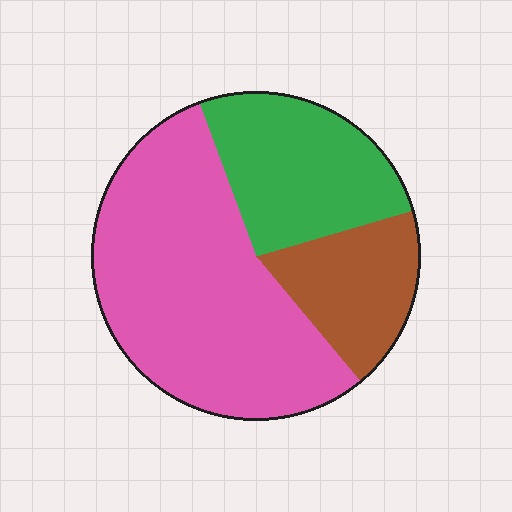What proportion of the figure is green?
Green takes up about one quarter (1/4) of the figure.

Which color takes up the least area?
Brown, at roughly 20%.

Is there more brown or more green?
Green.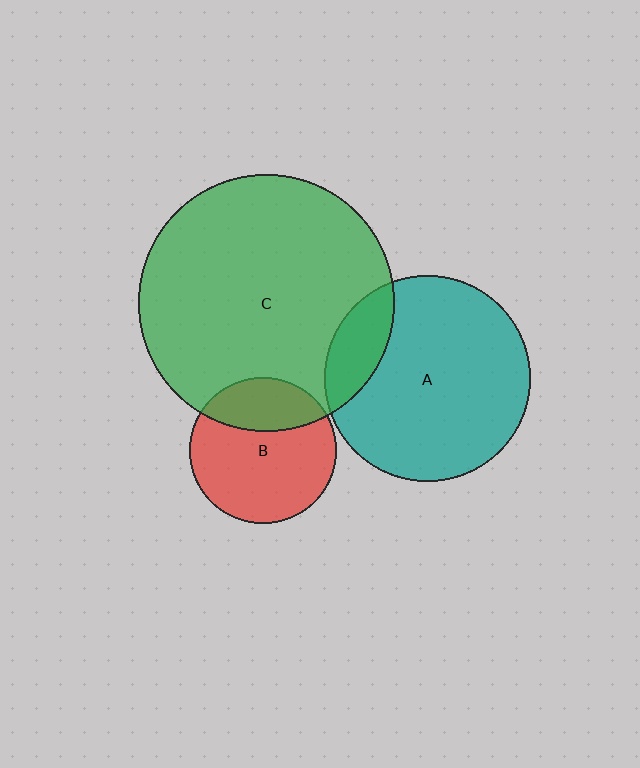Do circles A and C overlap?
Yes.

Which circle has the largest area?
Circle C (green).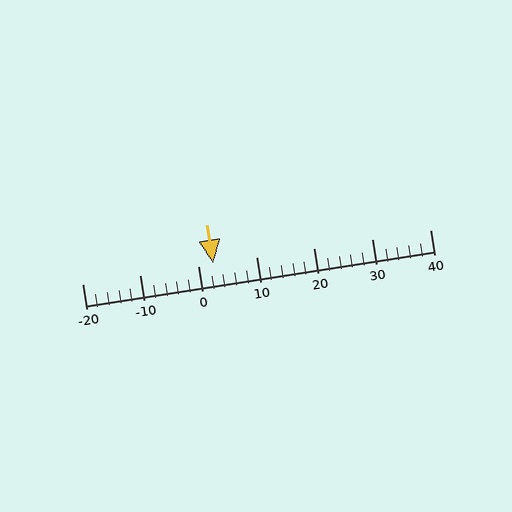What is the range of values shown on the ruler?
The ruler shows values from -20 to 40.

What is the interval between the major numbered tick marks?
The major tick marks are spaced 10 units apart.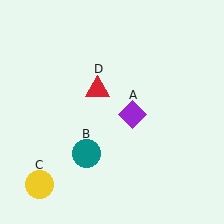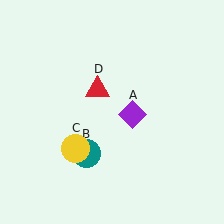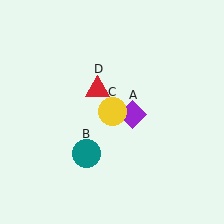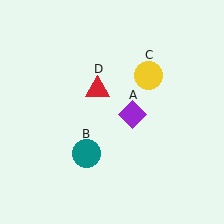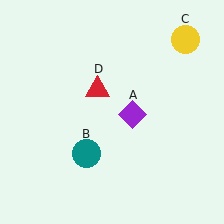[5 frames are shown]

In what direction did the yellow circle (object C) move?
The yellow circle (object C) moved up and to the right.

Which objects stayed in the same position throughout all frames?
Purple diamond (object A) and teal circle (object B) and red triangle (object D) remained stationary.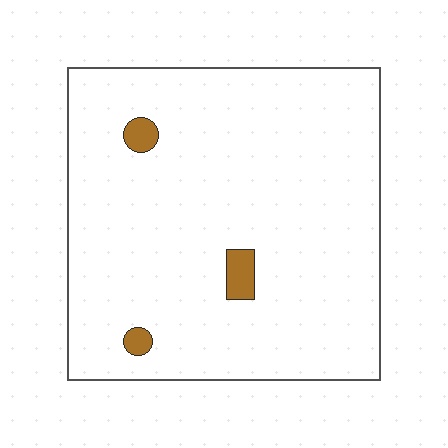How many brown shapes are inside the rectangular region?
3.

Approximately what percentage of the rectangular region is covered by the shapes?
Approximately 5%.